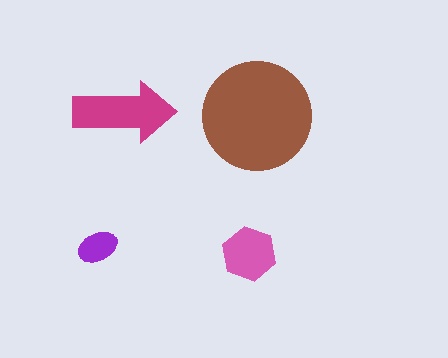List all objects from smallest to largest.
The purple ellipse, the pink hexagon, the magenta arrow, the brown circle.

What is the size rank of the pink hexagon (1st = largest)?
3rd.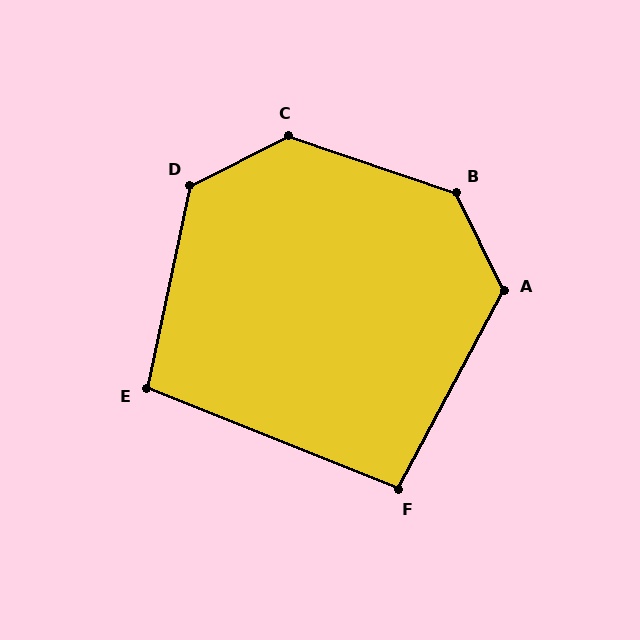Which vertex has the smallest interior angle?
F, at approximately 96 degrees.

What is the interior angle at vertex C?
Approximately 134 degrees (obtuse).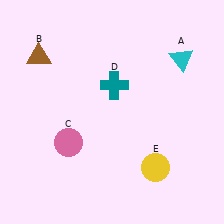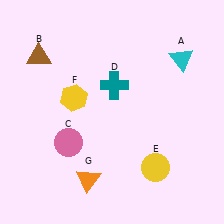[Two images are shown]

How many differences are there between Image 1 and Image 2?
There are 2 differences between the two images.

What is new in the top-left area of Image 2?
A yellow hexagon (F) was added in the top-left area of Image 2.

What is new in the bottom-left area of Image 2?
An orange triangle (G) was added in the bottom-left area of Image 2.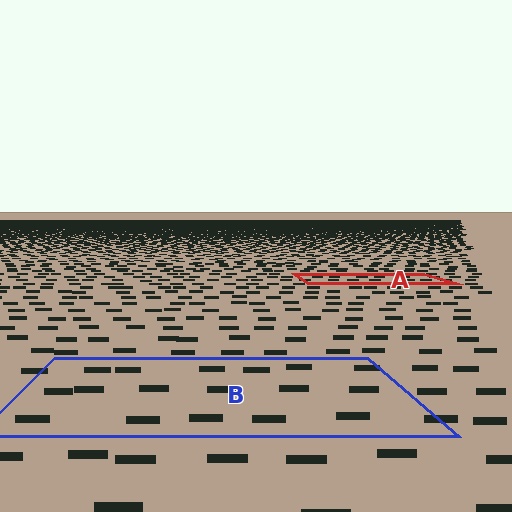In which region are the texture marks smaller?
The texture marks are smaller in region A, because it is farther away.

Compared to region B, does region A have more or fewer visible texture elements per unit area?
Region A has more texture elements per unit area — they are packed more densely because it is farther away.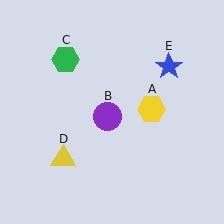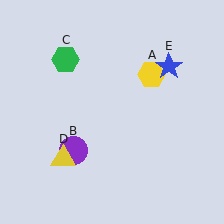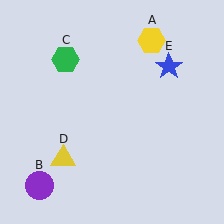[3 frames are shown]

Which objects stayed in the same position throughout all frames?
Green hexagon (object C) and yellow triangle (object D) and blue star (object E) remained stationary.